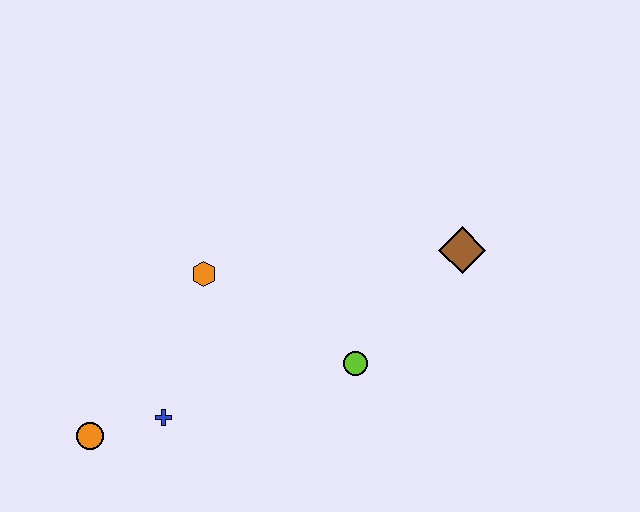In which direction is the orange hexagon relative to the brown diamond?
The orange hexagon is to the left of the brown diamond.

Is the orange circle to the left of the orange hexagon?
Yes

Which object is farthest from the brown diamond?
The orange circle is farthest from the brown diamond.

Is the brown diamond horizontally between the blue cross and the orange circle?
No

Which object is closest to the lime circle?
The brown diamond is closest to the lime circle.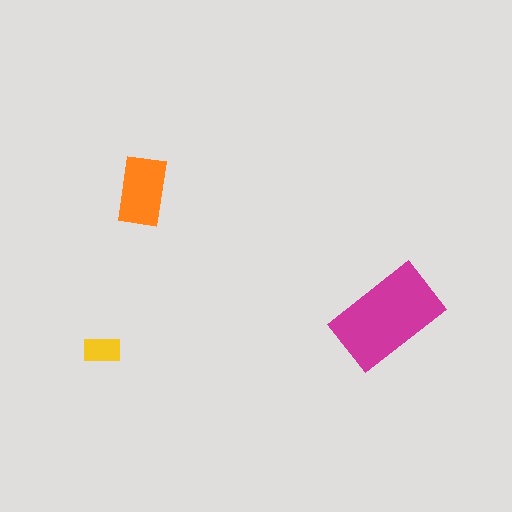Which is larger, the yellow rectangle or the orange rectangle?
The orange one.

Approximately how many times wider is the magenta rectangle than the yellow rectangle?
About 3 times wider.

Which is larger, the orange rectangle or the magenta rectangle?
The magenta one.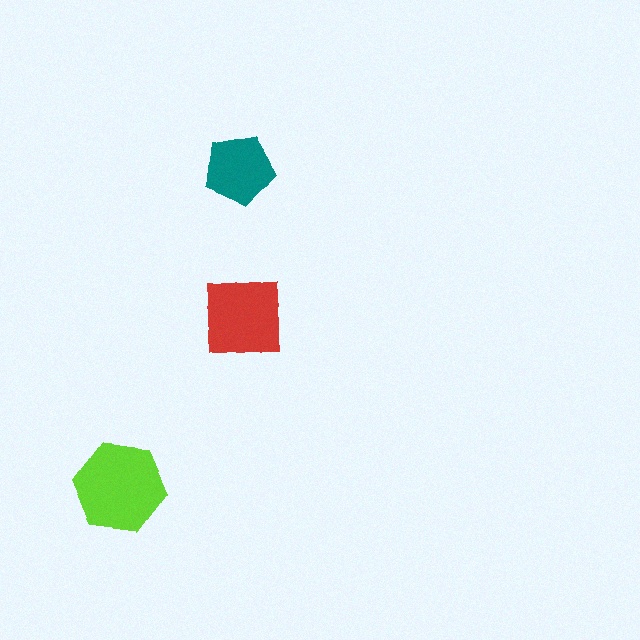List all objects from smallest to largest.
The teal pentagon, the red square, the lime hexagon.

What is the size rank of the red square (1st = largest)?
2nd.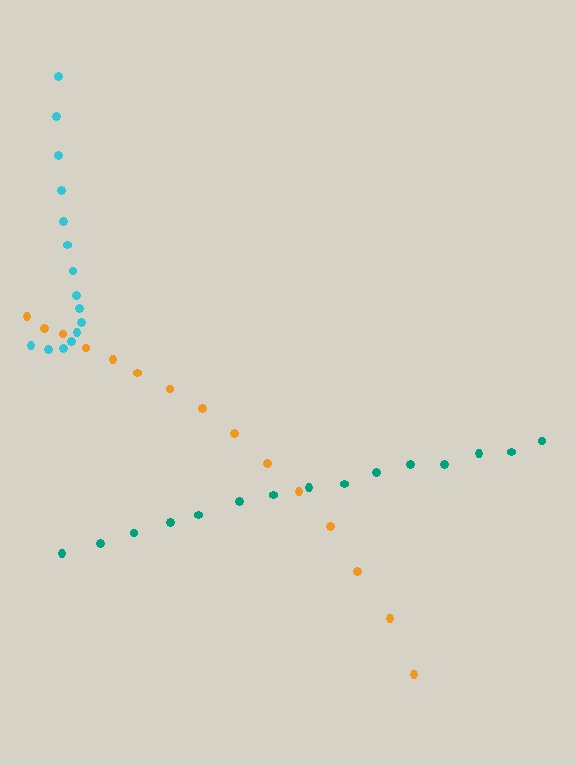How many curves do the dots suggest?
There are 3 distinct paths.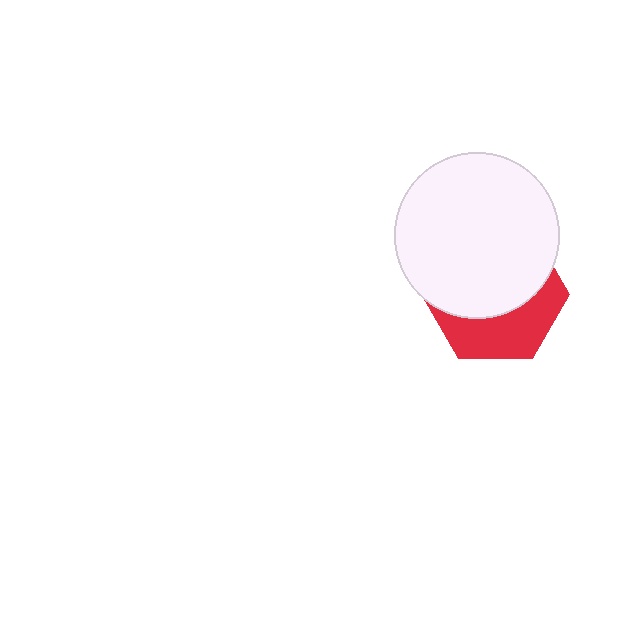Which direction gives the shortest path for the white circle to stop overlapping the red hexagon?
Moving up gives the shortest separation.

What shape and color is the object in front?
The object in front is a white circle.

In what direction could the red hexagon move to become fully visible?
The red hexagon could move down. That would shift it out from behind the white circle entirely.